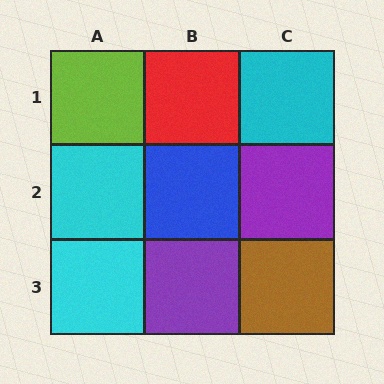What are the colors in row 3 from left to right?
Cyan, purple, brown.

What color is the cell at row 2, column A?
Cyan.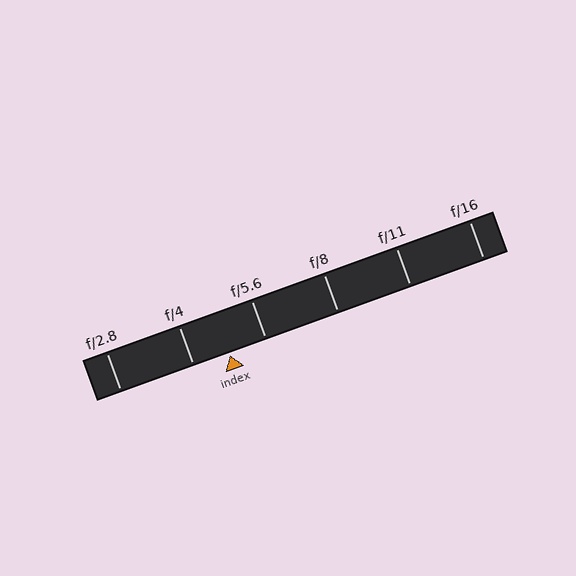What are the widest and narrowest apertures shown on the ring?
The widest aperture shown is f/2.8 and the narrowest is f/16.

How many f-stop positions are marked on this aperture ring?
There are 6 f-stop positions marked.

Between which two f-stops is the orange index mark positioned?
The index mark is between f/4 and f/5.6.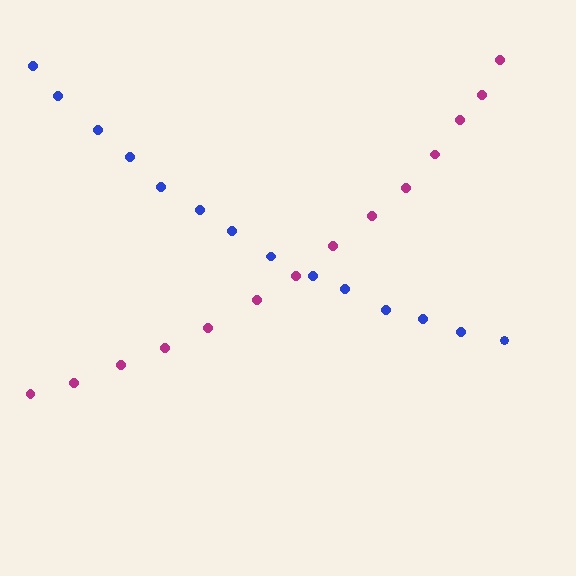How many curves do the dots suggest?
There are 2 distinct paths.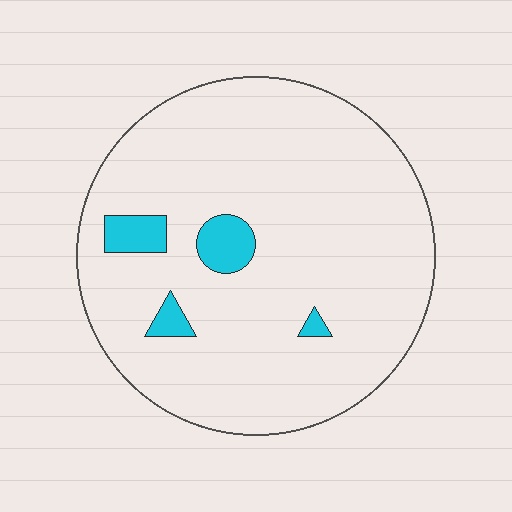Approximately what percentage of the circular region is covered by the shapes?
Approximately 5%.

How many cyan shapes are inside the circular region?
4.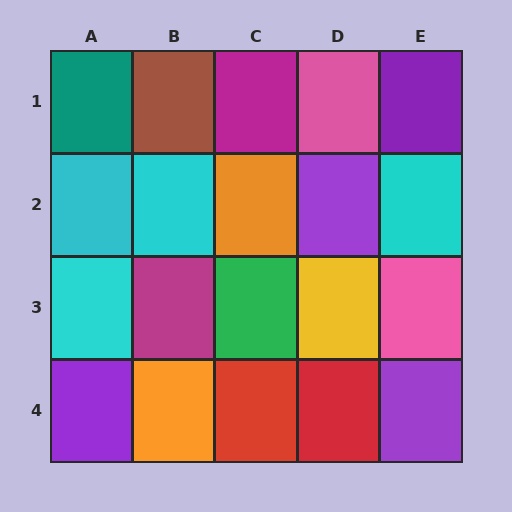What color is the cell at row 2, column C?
Orange.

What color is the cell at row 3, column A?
Cyan.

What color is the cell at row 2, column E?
Cyan.